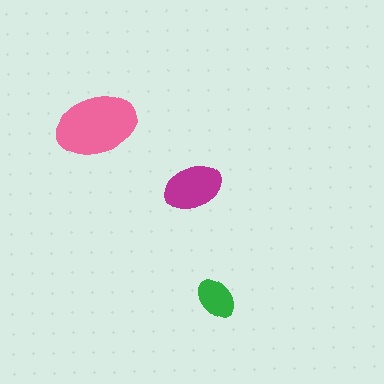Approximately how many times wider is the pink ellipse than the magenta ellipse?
About 1.5 times wider.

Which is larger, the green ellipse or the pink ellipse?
The pink one.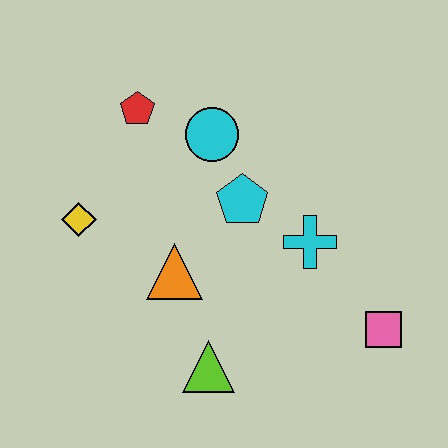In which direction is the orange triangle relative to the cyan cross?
The orange triangle is to the left of the cyan cross.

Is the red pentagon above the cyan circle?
Yes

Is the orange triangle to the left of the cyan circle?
Yes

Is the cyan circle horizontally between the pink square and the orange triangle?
Yes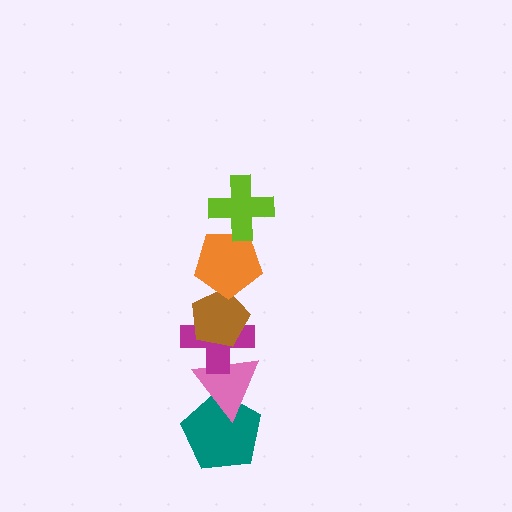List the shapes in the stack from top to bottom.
From top to bottom: the lime cross, the orange pentagon, the brown pentagon, the magenta cross, the pink triangle, the teal pentagon.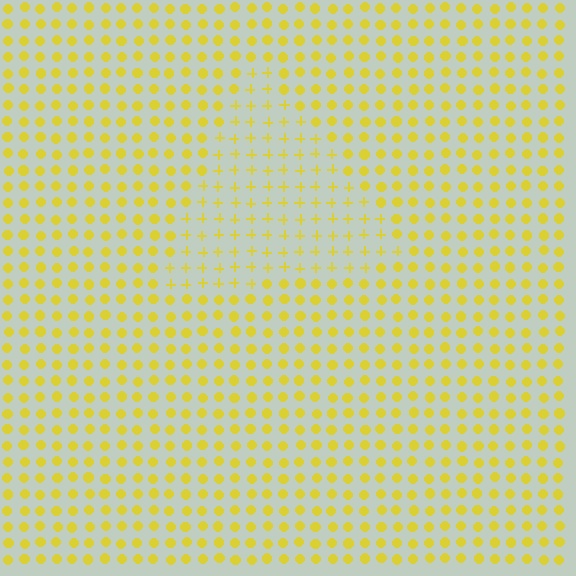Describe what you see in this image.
The image is filled with small yellow elements arranged in a uniform grid. A triangle-shaped region contains plus signs, while the surrounding area contains circles. The boundary is defined purely by the change in element shape.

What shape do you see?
I see a triangle.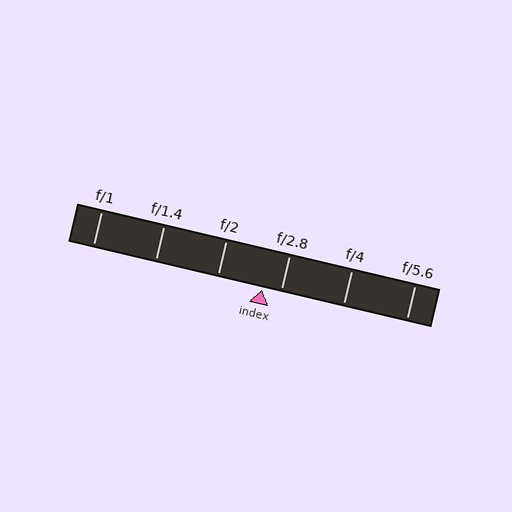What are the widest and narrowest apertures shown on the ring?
The widest aperture shown is f/1 and the narrowest is f/5.6.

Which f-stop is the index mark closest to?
The index mark is closest to f/2.8.